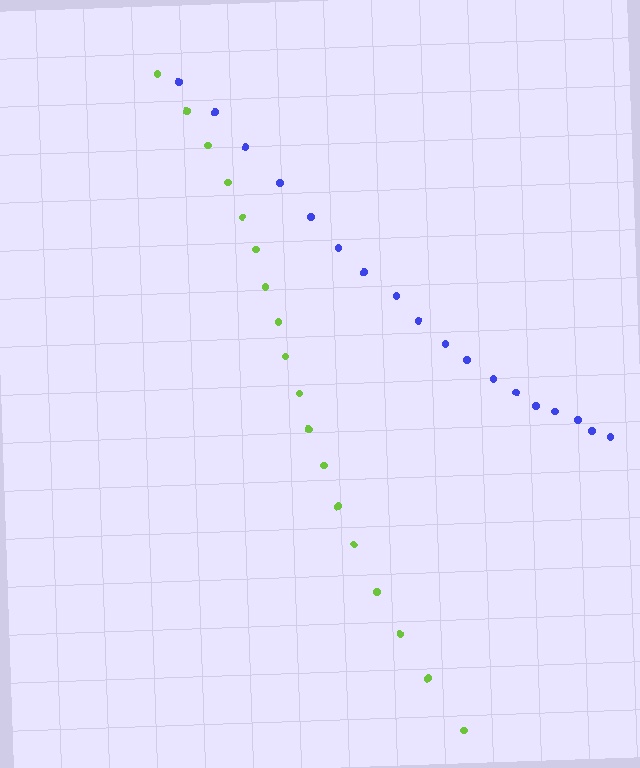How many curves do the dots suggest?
There are 2 distinct paths.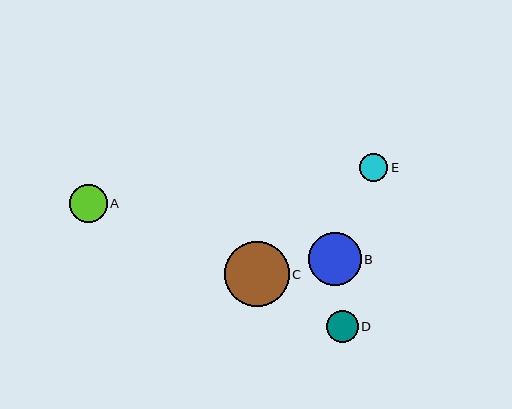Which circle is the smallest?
Circle E is the smallest with a size of approximately 28 pixels.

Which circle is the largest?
Circle C is the largest with a size of approximately 65 pixels.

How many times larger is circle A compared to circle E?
Circle A is approximately 1.3 times the size of circle E.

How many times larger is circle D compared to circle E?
Circle D is approximately 1.1 times the size of circle E.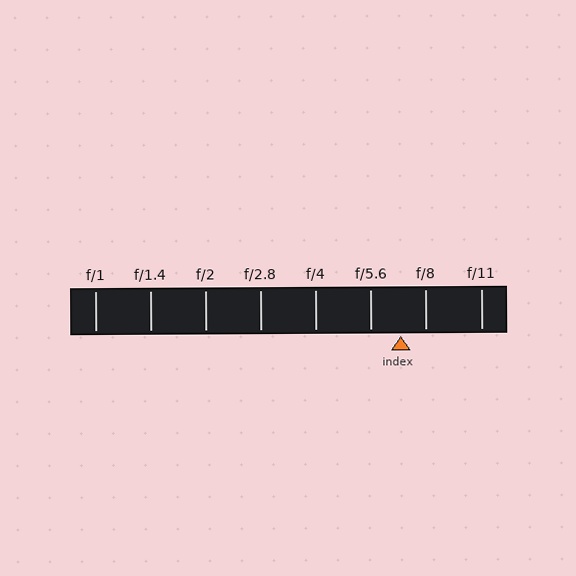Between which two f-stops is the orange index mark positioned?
The index mark is between f/5.6 and f/8.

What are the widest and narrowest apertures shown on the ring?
The widest aperture shown is f/1 and the narrowest is f/11.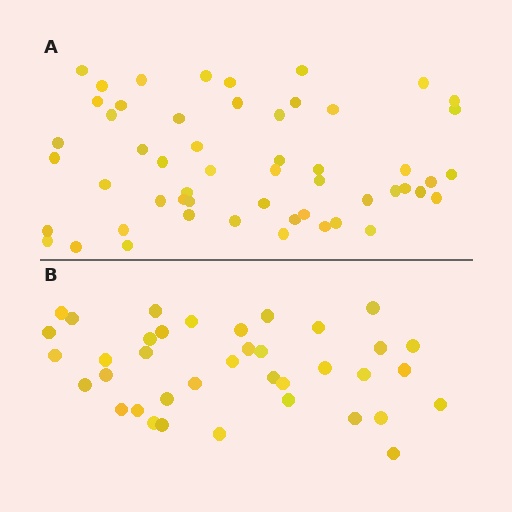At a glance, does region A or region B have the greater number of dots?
Region A (the top region) has more dots.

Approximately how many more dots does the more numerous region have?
Region A has approximately 15 more dots than region B.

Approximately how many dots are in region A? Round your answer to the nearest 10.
About 50 dots. (The exact count is 54, which rounds to 50.)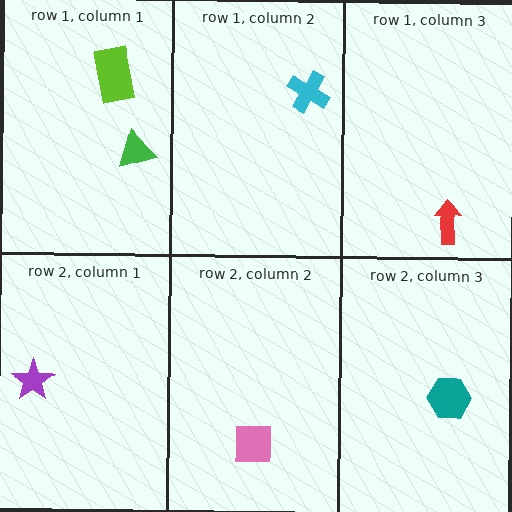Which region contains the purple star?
The row 2, column 1 region.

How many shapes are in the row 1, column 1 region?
2.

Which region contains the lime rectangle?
The row 1, column 1 region.